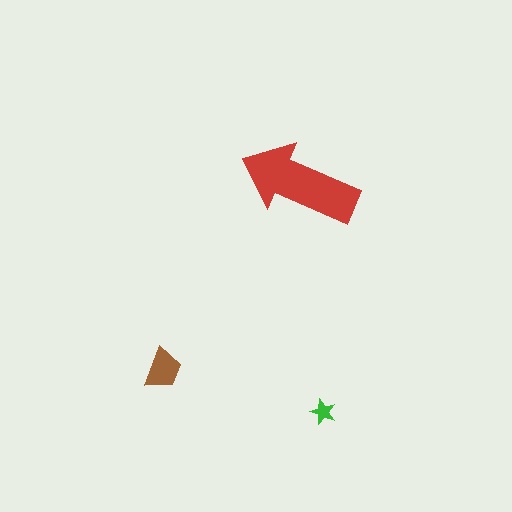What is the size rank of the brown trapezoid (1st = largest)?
2nd.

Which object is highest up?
The red arrow is topmost.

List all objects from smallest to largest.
The green star, the brown trapezoid, the red arrow.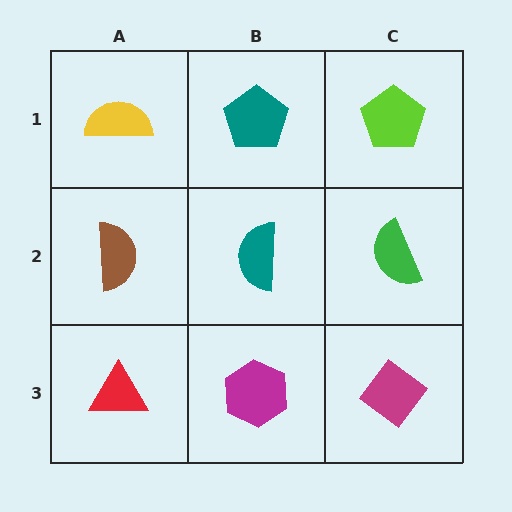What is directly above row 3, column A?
A brown semicircle.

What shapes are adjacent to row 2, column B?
A teal pentagon (row 1, column B), a magenta hexagon (row 3, column B), a brown semicircle (row 2, column A), a green semicircle (row 2, column C).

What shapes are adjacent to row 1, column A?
A brown semicircle (row 2, column A), a teal pentagon (row 1, column B).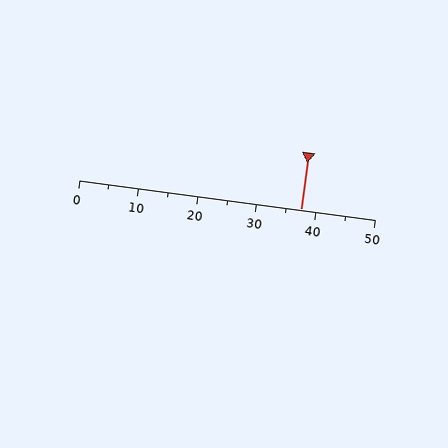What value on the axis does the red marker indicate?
The marker indicates approximately 37.5.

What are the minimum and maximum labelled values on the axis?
The axis runs from 0 to 50.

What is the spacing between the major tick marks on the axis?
The major ticks are spaced 10 apart.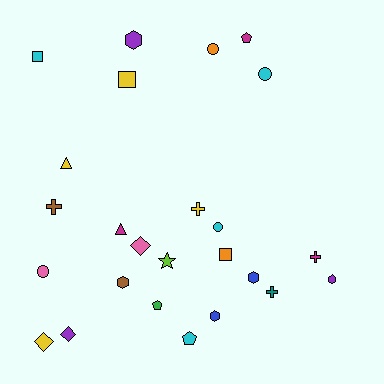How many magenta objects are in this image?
There are 3 magenta objects.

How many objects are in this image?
There are 25 objects.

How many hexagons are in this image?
There are 5 hexagons.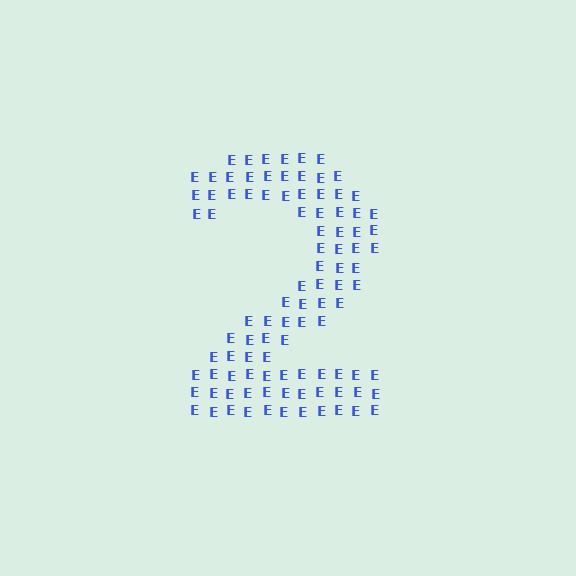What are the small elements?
The small elements are letter E's.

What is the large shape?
The large shape is the digit 2.